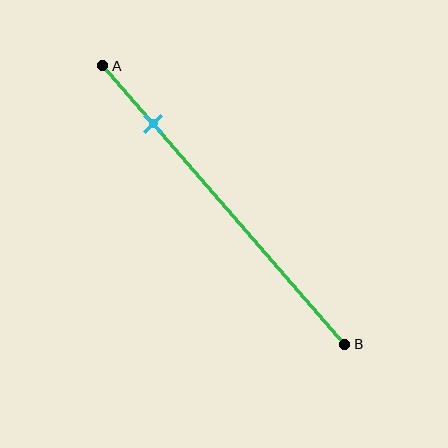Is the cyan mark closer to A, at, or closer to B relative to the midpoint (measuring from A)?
The cyan mark is closer to point A than the midpoint of segment AB.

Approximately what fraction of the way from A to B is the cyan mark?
The cyan mark is approximately 20% of the way from A to B.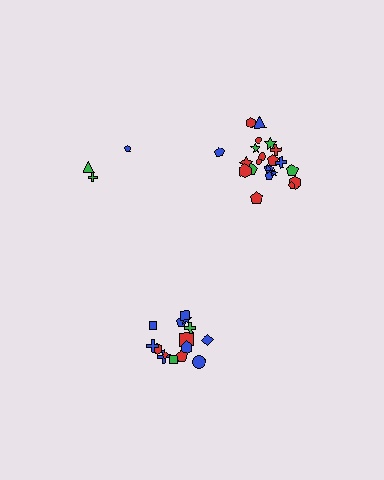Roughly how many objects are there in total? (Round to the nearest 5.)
Roughly 40 objects in total.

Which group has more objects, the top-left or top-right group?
The top-right group.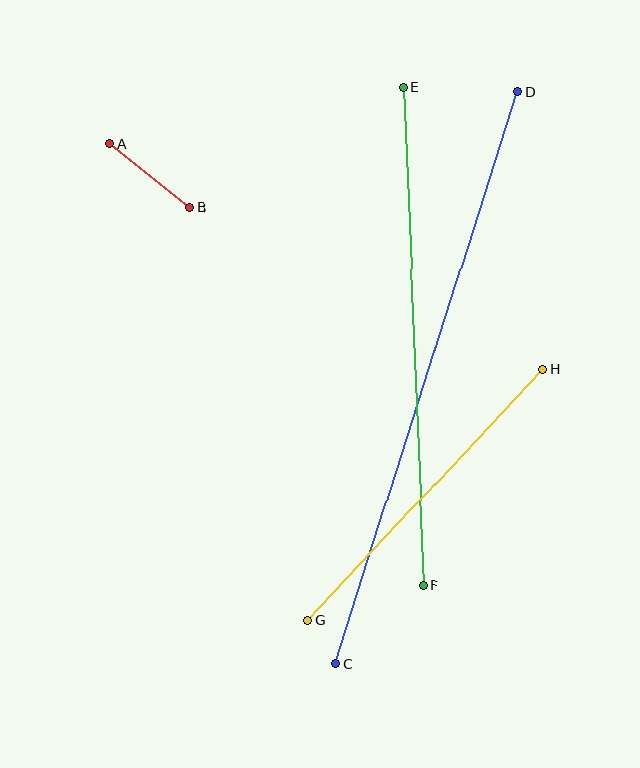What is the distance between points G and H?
The distance is approximately 344 pixels.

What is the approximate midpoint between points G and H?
The midpoint is at approximately (425, 495) pixels.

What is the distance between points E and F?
The distance is approximately 499 pixels.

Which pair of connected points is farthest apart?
Points C and D are farthest apart.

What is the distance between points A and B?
The distance is approximately 102 pixels.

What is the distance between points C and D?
The distance is approximately 601 pixels.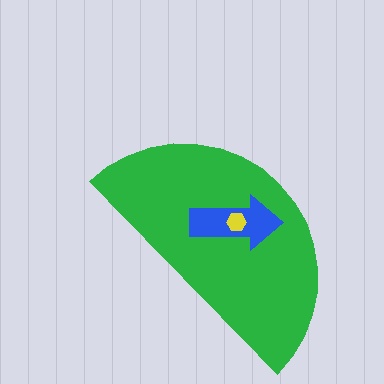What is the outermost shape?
The green semicircle.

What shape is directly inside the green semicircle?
The blue arrow.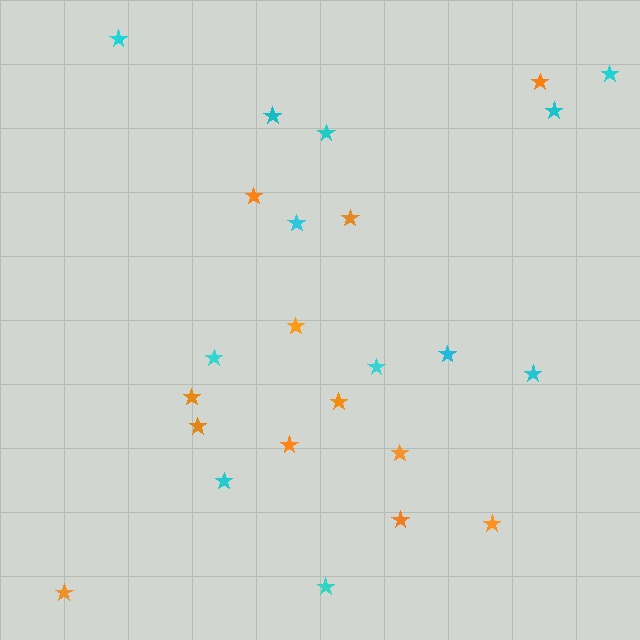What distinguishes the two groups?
There are 2 groups: one group of cyan stars (12) and one group of orange stars (12).